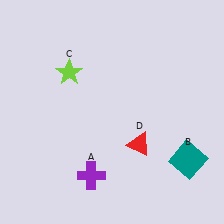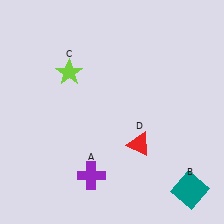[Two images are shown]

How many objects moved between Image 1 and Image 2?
1 object moved between the two images.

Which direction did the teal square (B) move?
The teal square (B) moved down.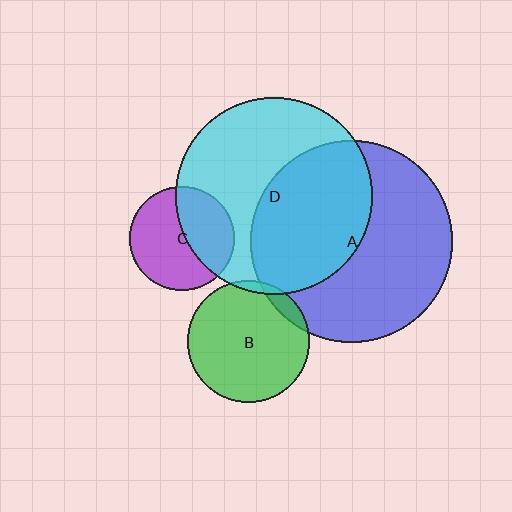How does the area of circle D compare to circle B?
Approximately 2.6 times.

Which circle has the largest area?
Circle A (blue).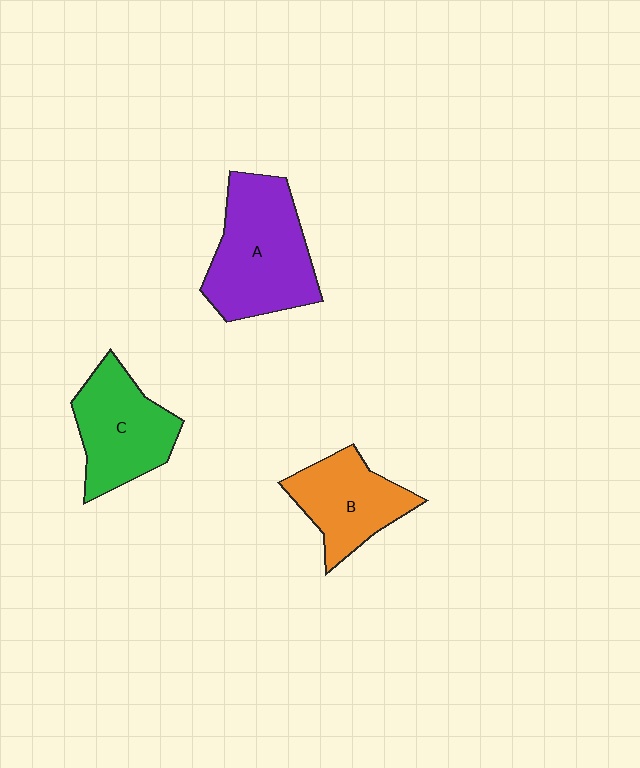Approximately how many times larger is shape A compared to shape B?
Approximately 1.4 times.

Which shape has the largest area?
Shape A (purple).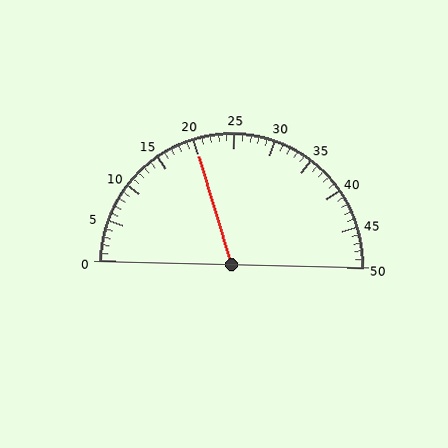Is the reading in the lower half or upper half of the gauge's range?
The reading is in the lower half of the range (0 to 50).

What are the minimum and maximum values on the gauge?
The gauge ranges from 0 to 50.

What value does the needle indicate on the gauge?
The needle indicates approximately 20.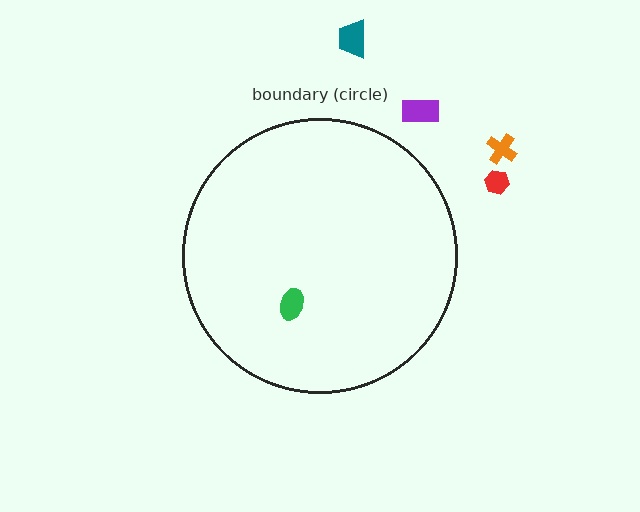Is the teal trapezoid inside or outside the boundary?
Outside.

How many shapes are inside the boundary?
1 inside, 4 outside.